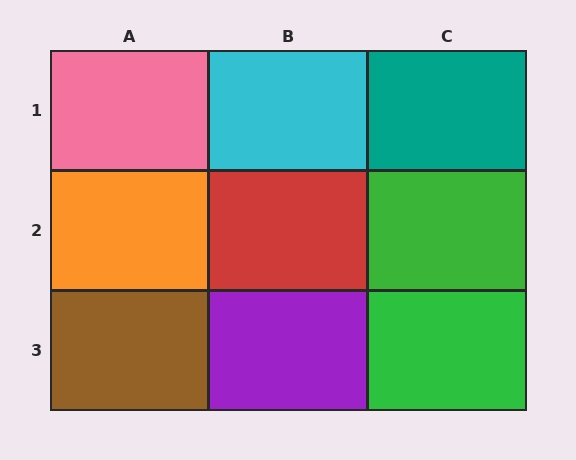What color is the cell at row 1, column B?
Cyan.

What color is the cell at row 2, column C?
Green.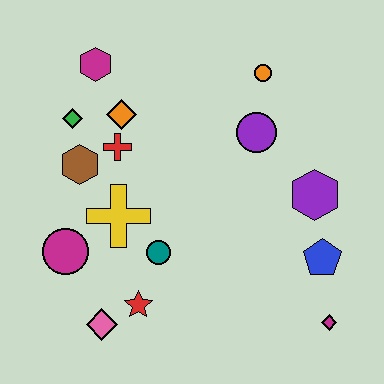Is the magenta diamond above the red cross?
No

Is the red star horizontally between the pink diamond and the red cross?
No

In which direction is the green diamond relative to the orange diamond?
The green diamond is to the left of the orange diamond.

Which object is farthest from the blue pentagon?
The magenta hexagon is farthest from the blue pentagon.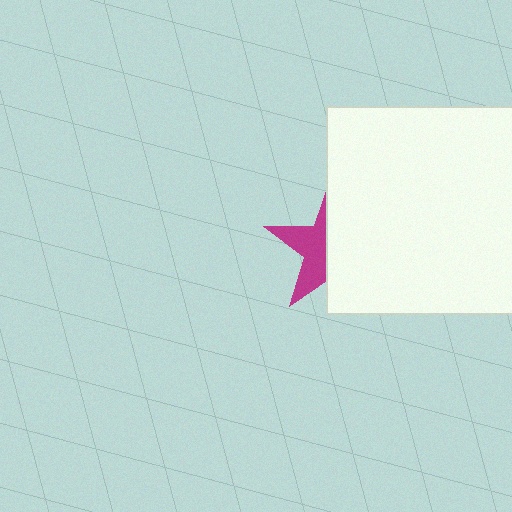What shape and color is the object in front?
The object in front is a white rectangle.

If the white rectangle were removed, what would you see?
You would see the complete magenta star.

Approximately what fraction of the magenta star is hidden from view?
Roughly 60% of the magenta star is hidden behind the white rectangle.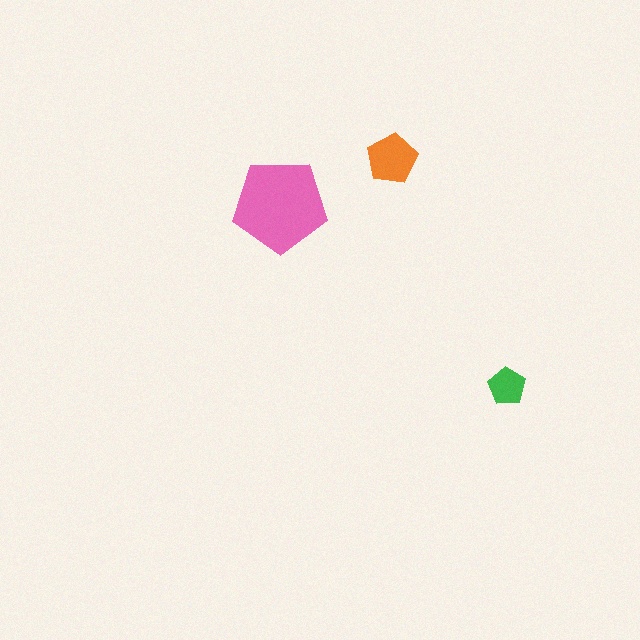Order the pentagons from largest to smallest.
the pink one, the orange one, the green one.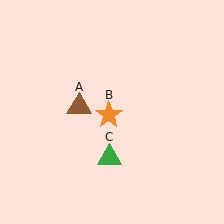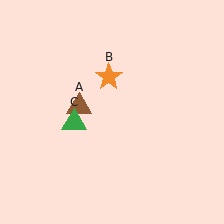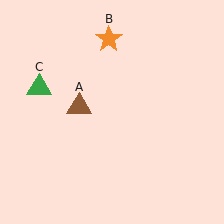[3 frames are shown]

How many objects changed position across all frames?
2 objects changed position: orange star (object B), green triangle (object C).